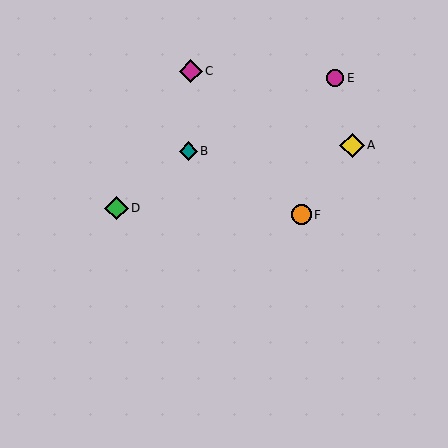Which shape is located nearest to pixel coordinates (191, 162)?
The teal diamond (labeled B) at (188, 151) is nearest to that location.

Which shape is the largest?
The yellow diamond (labeled A) is the largest.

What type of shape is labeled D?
Shape D is a green diamond.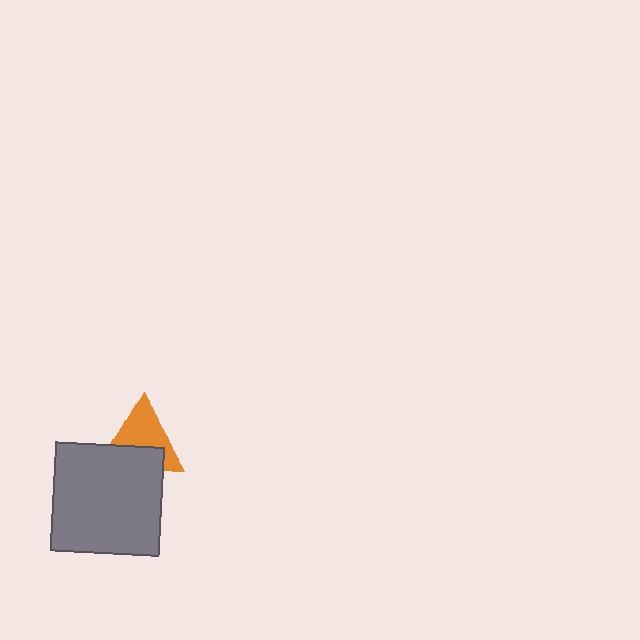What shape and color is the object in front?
The object in front is a gray square.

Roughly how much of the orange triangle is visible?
About half of it is visible (roughly 59%).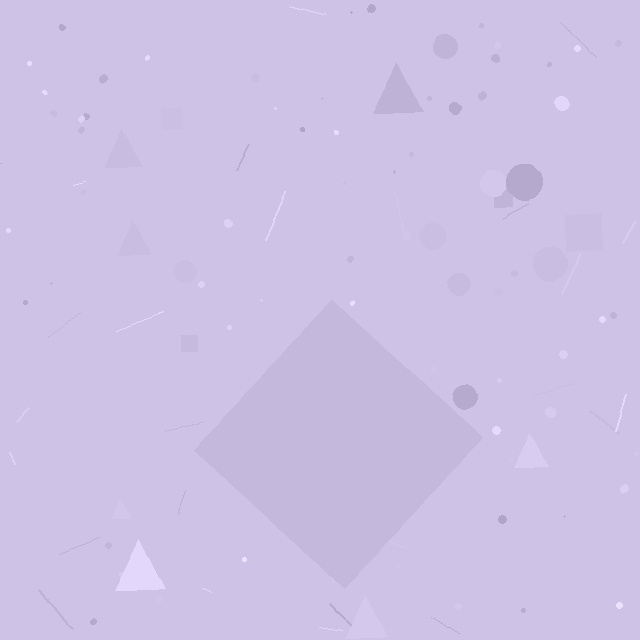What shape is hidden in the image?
A diamond is hidden in the image.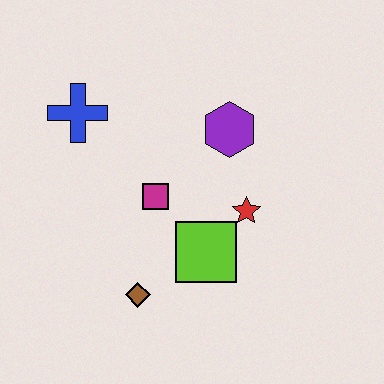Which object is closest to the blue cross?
The magenta square is closest to the blue cross.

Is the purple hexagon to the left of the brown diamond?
No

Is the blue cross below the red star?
No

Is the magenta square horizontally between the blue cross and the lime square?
Yes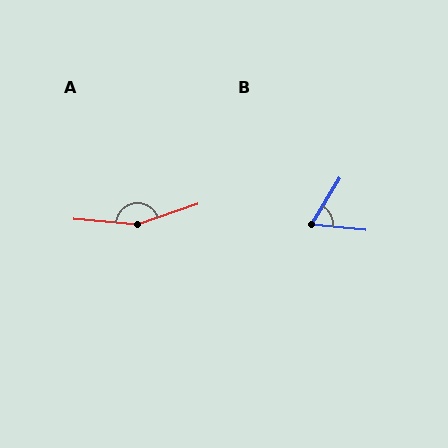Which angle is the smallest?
B, at approximately 64 degrees.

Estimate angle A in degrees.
Approximately 156 degrees.